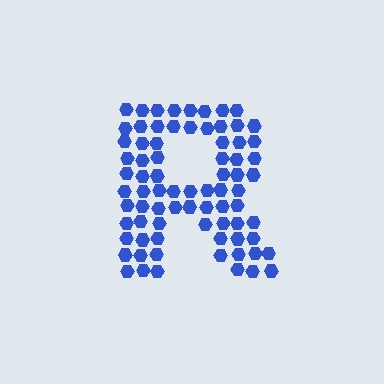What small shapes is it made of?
It is made of small hexagons.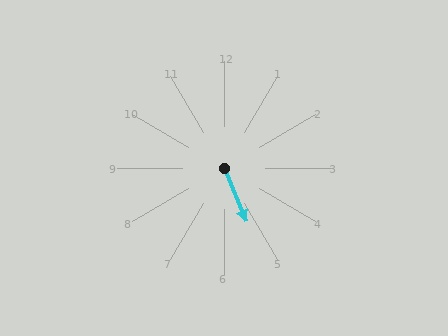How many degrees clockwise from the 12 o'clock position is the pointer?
Approximately 157 degrees.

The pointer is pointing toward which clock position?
Roughly 5 o'clock.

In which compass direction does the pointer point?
Southeast.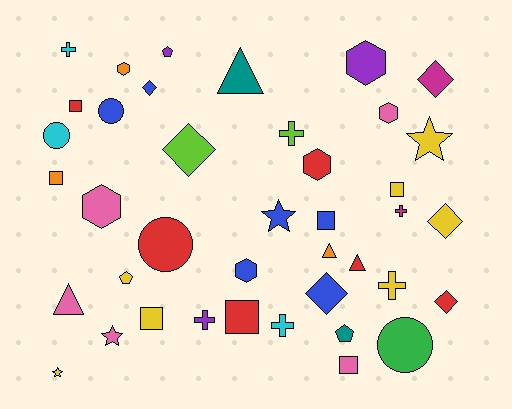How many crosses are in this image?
There are 6 crosses.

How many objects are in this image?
There are 40 objects.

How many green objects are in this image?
There is 1 green object.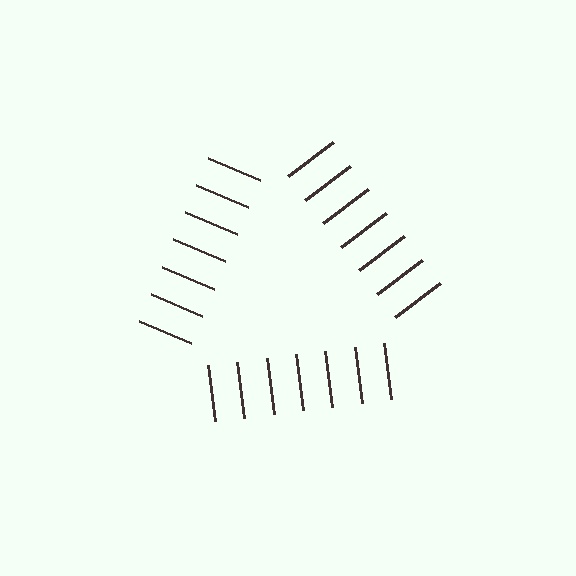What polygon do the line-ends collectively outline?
An illusory triangle — the line segments terminate on its edges but no continuous stroke is drawn.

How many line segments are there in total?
21 — 7 along each of the 3 edges.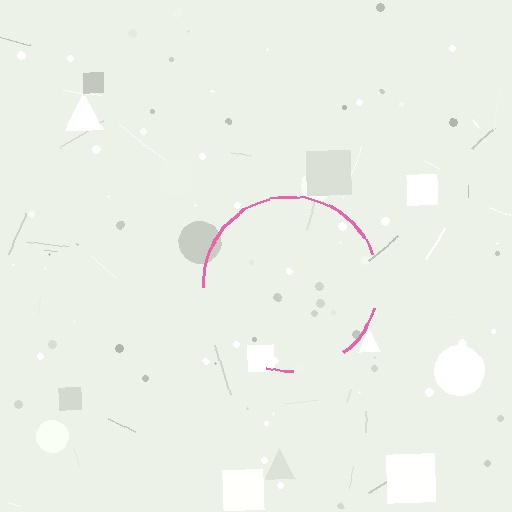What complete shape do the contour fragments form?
The contour fragments form a circle.